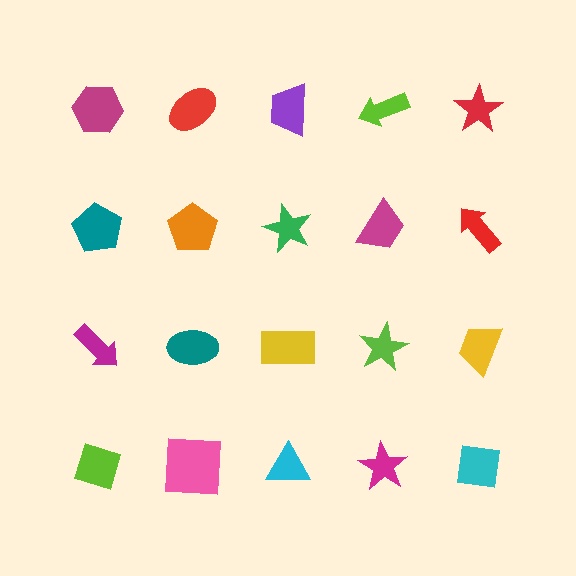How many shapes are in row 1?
5 shapes.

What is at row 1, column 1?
A magenta hexagon.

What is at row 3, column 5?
A yellow trapezoid.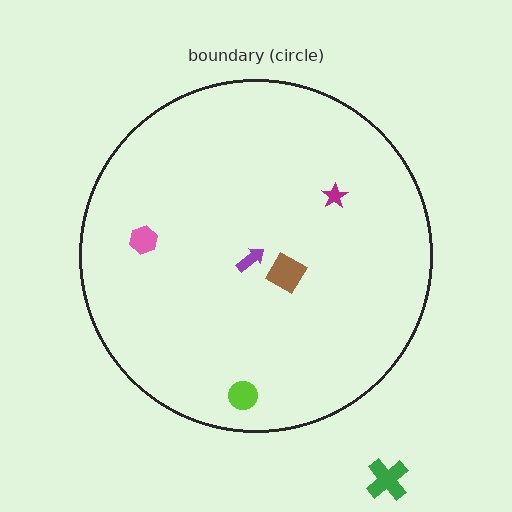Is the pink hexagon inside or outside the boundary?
Inside.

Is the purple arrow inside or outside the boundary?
Inside.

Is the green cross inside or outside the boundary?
Outside.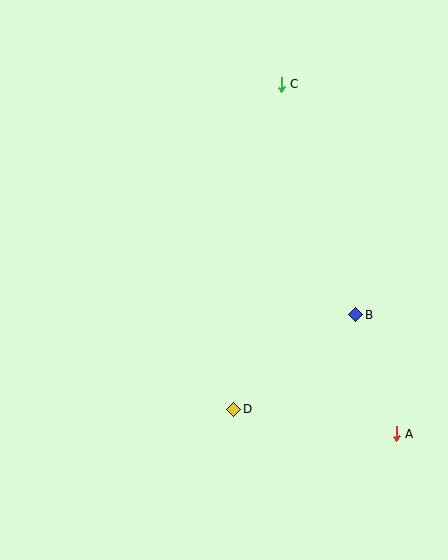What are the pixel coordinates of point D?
Point D is at (234, 409).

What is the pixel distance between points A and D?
The distance between A and D is 164 pixels.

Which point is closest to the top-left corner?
Point C is closest to the top-left corner.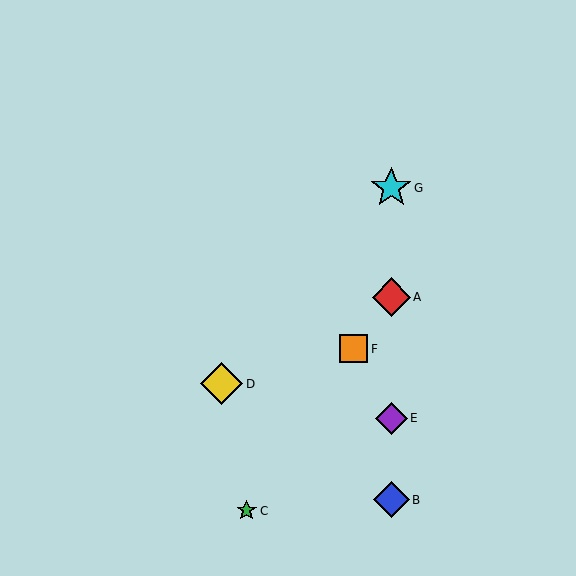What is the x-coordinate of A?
Object A is at x≈391.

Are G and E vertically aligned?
Yes, both are at x≈391.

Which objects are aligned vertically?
Objects A, B, E, G are aligned vertically.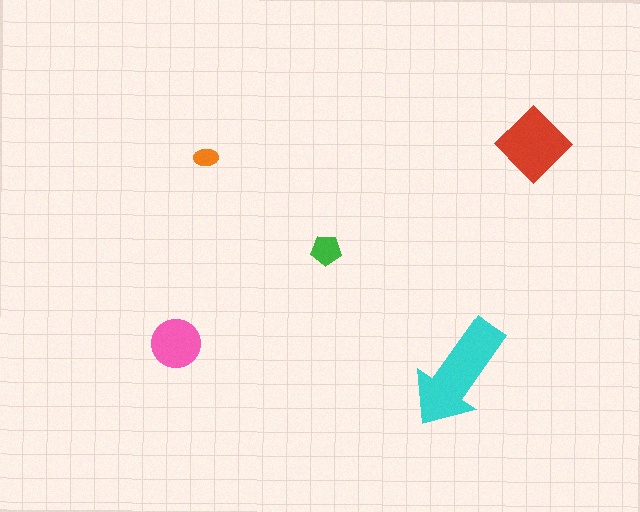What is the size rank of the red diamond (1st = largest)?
2nd.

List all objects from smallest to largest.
The orange ellipse, the green pentagon, the pink circle, the red diamond, the cyan arrow.